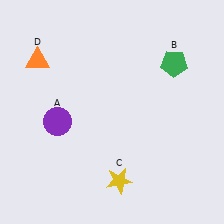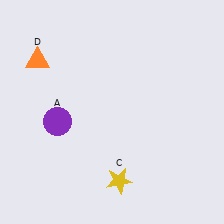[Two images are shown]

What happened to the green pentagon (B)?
The green pentagon (B) was removed in Image 2. It was in the top-right area of Image 1.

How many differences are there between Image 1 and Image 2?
There is 1 difference between the two images.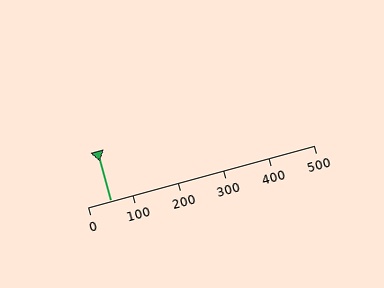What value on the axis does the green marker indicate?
The marker indicates approximately 50.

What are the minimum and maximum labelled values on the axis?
The axis runs from 0 to 500.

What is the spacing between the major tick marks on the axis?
The major ticks are spaced 100 apart.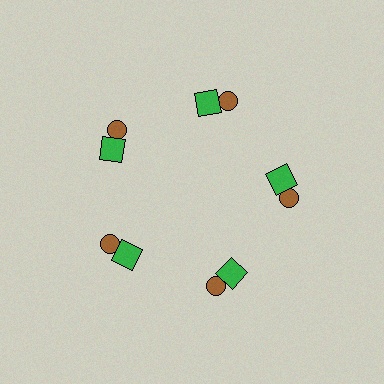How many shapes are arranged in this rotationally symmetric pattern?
There are 10 shapes, arranged in 5 groups of 2.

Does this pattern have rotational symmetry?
Yes, this pattern has 5-fold rotational symmetry. It looks the same after rotating 72 degrees around the center.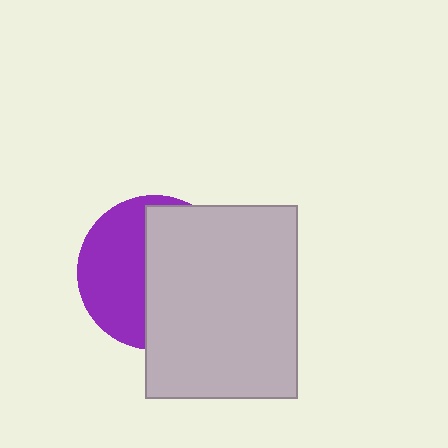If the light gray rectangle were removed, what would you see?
You would see the complete purple circle.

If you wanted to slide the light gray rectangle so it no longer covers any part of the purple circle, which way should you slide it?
Slide it right — that is the most direct way to separate the two shapes.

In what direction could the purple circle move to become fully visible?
The purple circle could move left. That would shift it out from behind the light gray rectangle entirely.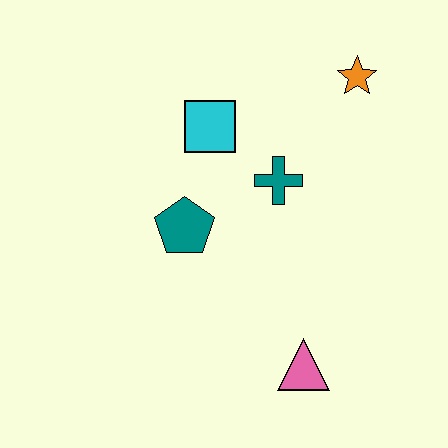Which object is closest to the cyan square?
The teal cross is closest to the cyan square.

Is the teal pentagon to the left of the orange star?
Yes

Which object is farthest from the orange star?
The pink triangle is farthest from the orange star.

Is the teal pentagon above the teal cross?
No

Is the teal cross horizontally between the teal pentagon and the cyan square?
No